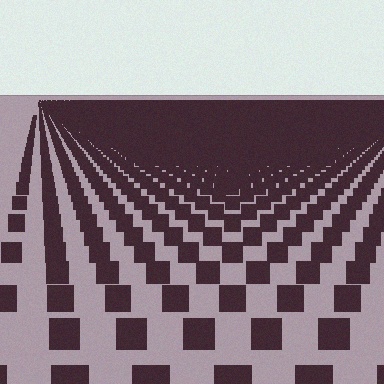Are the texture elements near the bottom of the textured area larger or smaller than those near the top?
Larger. Near the bottom, elements are closer to the viewer and appear at a bigger on-screen size.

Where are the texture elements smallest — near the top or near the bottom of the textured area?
Near the top.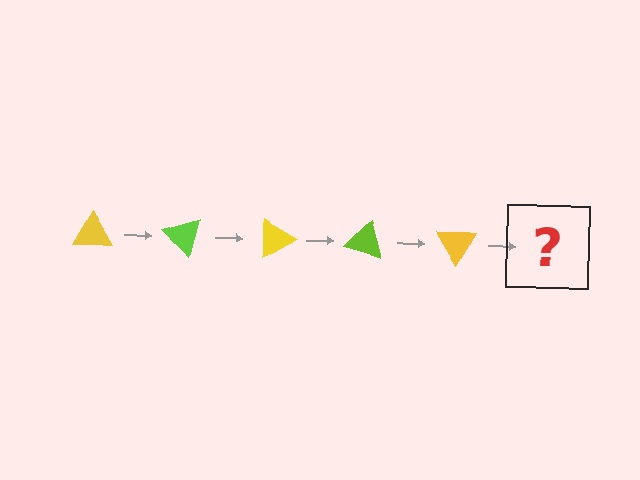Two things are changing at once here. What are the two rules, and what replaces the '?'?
The two rules are that it rotates 45 degrees each step and the color cycles through yellow and lime. The '?' should be a lime triangle, rotated 225 degrees from the start.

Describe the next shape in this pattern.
It should be a lime triangle, rotated 225 degrees from the start.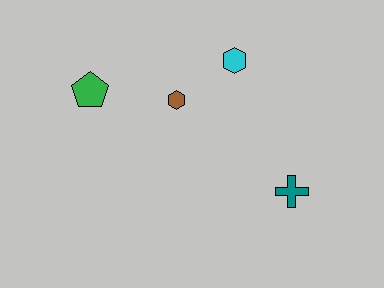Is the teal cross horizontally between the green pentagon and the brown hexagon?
No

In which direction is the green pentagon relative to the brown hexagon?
The green pentagon is to the left of the brown hexagon.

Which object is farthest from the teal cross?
The green pentagon is farthest from the teal cross.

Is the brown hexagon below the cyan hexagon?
Yes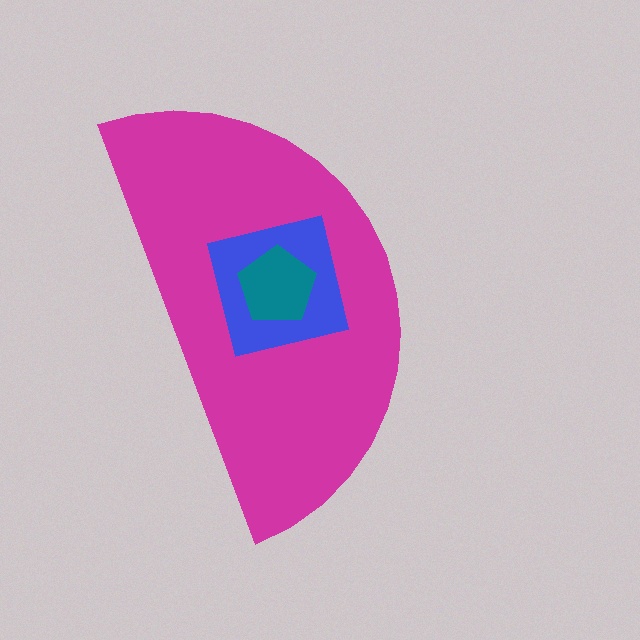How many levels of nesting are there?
3.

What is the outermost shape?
The magenta semicircle.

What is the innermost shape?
The teal pentagon.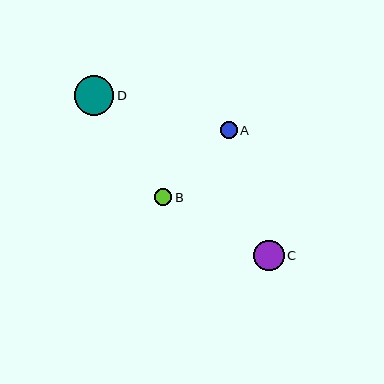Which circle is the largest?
Circle D is the largest with a size of approximately 40 pixels.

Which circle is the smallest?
Circle A is the smallest with a size of approximately 17 pixels.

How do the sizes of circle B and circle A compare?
Circle B and circle A are approximately the same size.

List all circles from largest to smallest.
From largest to smallest: D, C, B, A.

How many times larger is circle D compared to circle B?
Circle D is approximately 2.2 times the size of circle B.